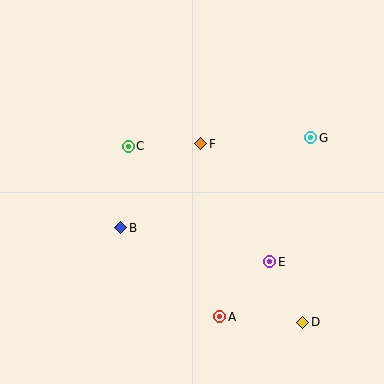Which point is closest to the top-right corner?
Point G is closest to the top-right corner.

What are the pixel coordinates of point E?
Point E is at (270, 262).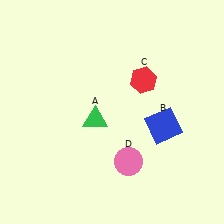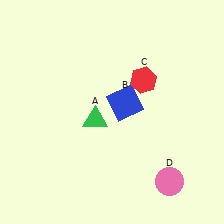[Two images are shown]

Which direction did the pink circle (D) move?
The pink circle (D) moved right.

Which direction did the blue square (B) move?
The blue square (B) moved left.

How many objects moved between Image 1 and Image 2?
2 objects moved between the two images.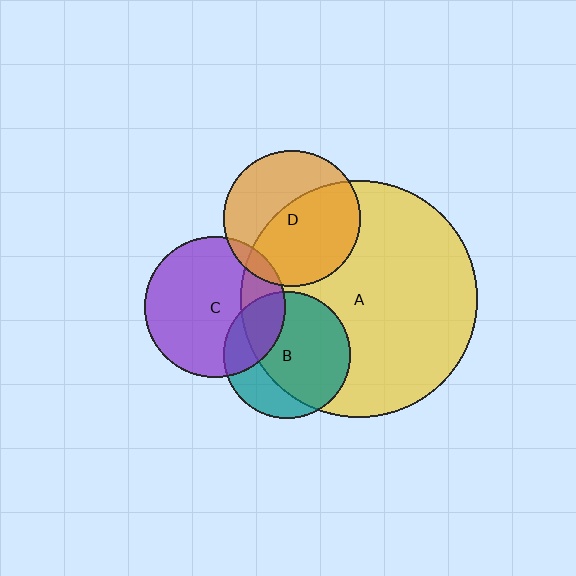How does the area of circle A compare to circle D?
Approximately 3.0 times.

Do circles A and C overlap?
Yes.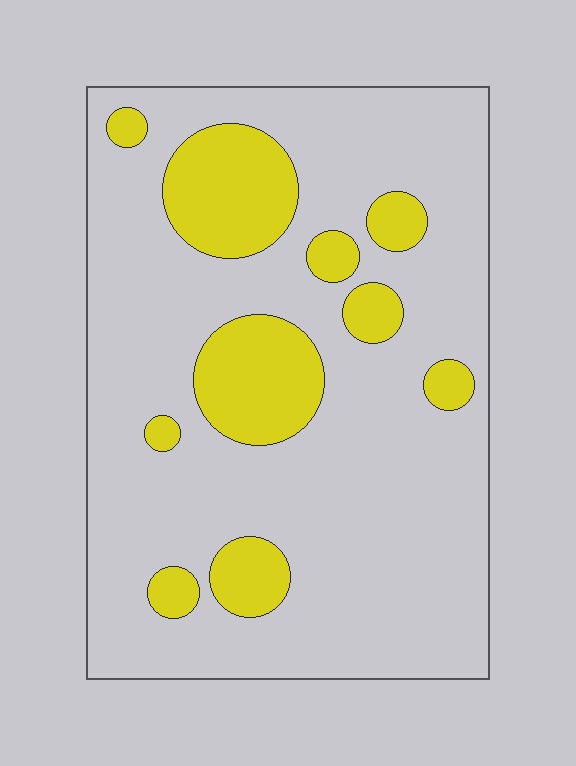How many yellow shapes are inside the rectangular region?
10.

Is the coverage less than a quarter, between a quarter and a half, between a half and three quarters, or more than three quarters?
Less than a quarter.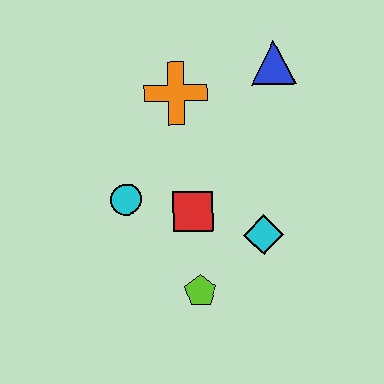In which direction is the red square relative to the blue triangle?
The red square is below the blue triangle.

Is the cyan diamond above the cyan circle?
No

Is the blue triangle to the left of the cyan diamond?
No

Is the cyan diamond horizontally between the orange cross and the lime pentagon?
No